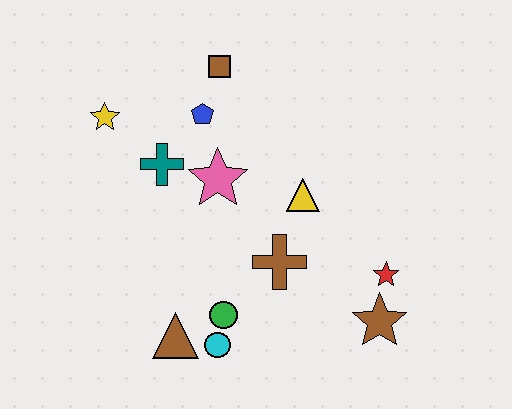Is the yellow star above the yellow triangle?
Yes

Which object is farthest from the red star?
The yellow star is farthest from the red star.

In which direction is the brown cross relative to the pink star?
The brown cross is below the pink star.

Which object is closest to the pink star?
The teal cross is closest to the pink star.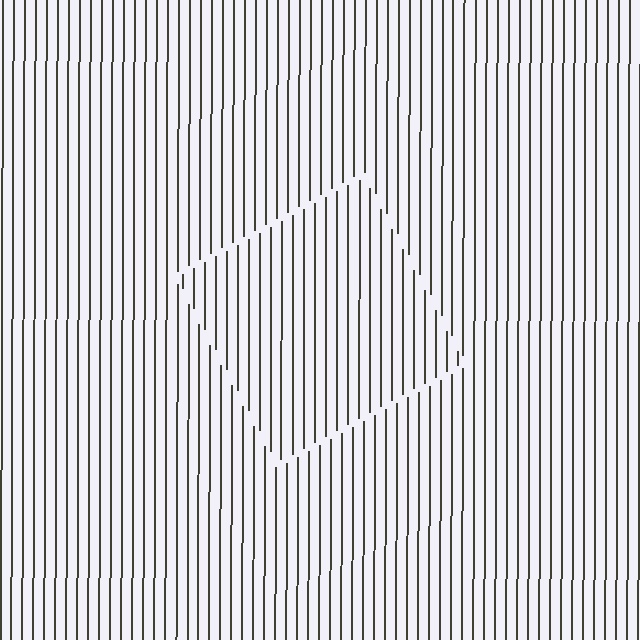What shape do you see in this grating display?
An illusory square. The interior of the shape contains the same grating, shifted by half a period — the contour is defined by the phase discontinuity where line-ends from the inner and outer gratings abut.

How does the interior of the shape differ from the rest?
The interior of the shape contains the same grating, shifted by half a period — the contour is defined by the phase discontinuity where line-ends from the inner and outer gratings abut.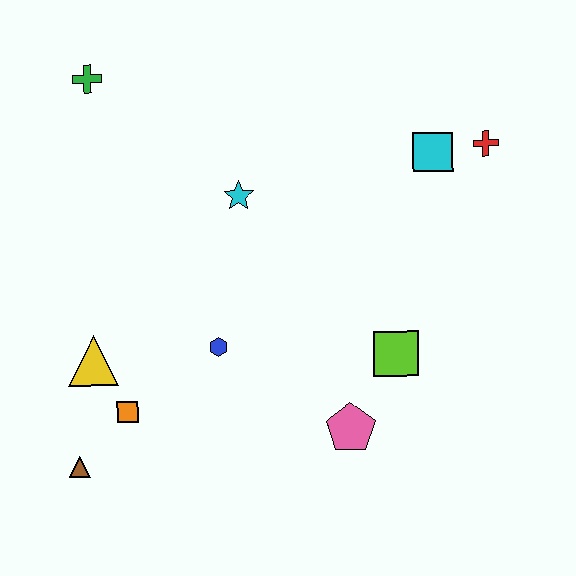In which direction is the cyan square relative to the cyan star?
The cyan square is to the right of the cyan star.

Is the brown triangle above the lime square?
No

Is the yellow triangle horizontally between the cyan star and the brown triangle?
Yes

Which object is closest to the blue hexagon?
The orange square is closest to the blue hexagon.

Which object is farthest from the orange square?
The red cross is farthest from the orange square.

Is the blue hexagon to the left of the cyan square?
Yes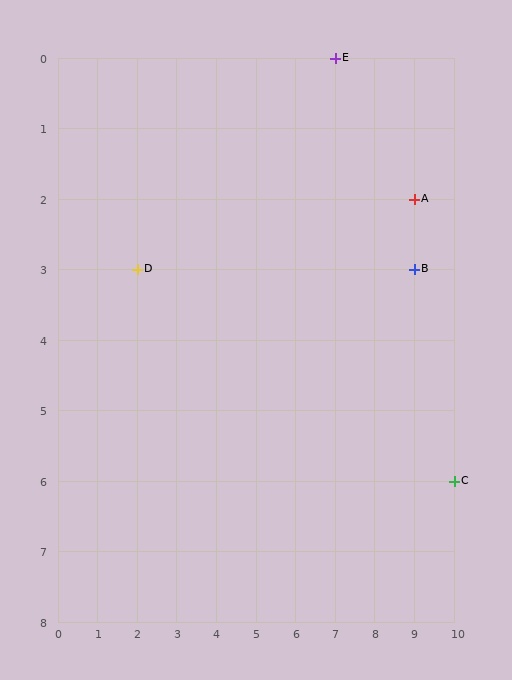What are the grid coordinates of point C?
Point C is at grid coordinates (10, 6).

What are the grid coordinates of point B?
Point B is at grid coordinates (9, 3).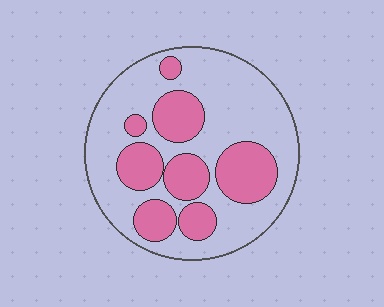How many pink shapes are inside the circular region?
8.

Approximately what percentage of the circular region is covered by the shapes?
Approximately 35%.